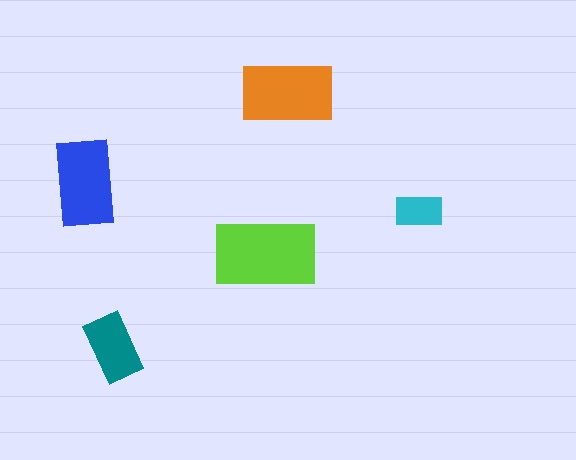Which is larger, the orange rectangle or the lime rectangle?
The lime one.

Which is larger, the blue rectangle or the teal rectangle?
The blue one.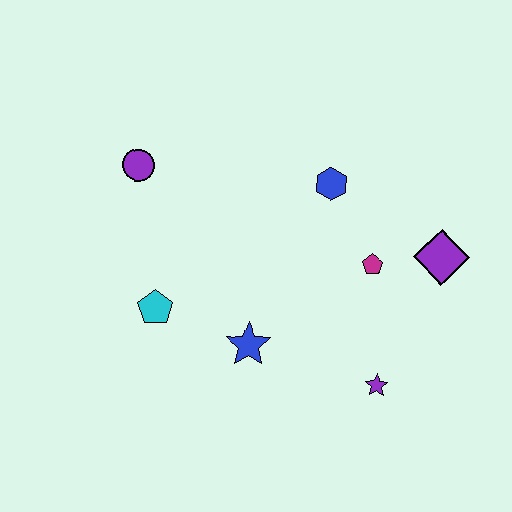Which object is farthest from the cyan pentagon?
The purple diamond is farthest from the cyan pentagon.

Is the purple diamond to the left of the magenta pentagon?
No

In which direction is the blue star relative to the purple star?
The blue star is to the left of the purple star.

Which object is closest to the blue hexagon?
The magenta pentagon is closest to the blue hexagon.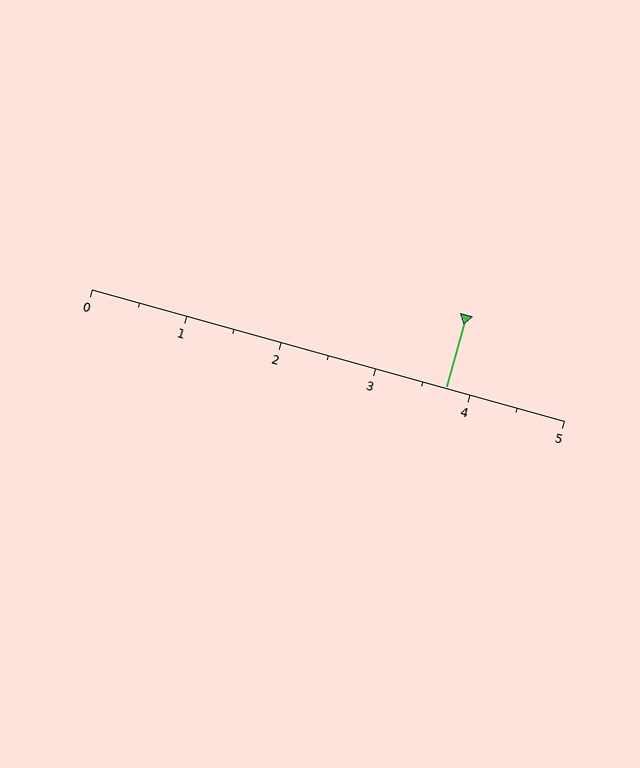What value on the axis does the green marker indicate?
The marker indicates approximately 3.8.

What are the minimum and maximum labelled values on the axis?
The axis runs from 0 to 5.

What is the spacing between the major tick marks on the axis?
The major ticks are spaced 1 apart.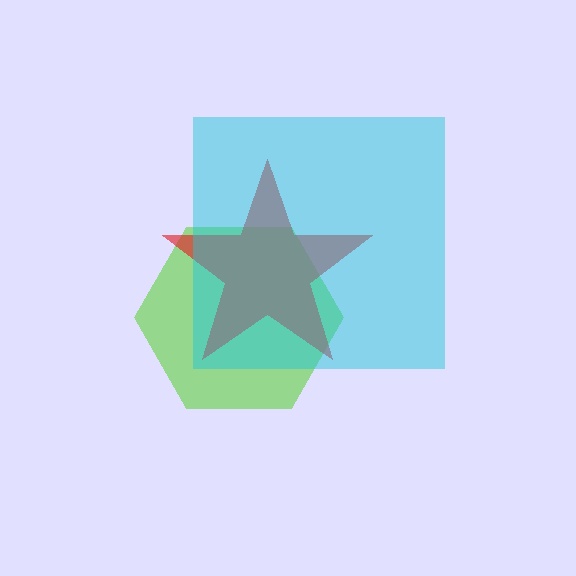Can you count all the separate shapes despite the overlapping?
Yes, there are 3 separate shapes.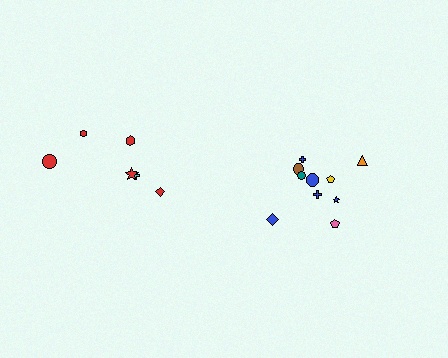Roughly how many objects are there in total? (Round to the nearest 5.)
Roughly 15 objects in total.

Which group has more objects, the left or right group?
The right group.